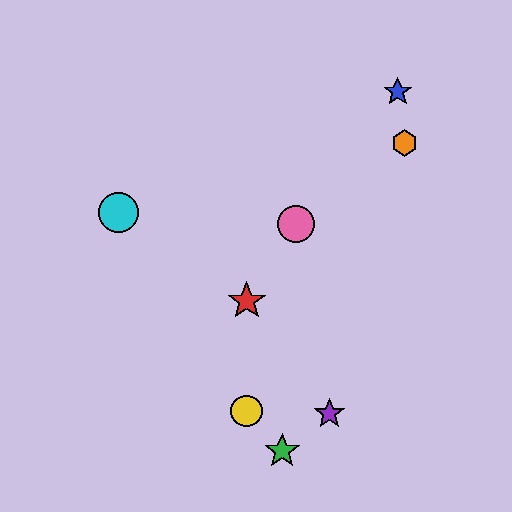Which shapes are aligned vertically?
The red star, the yellow circle are aligned vertically.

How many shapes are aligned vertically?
2 shapes (the red star, the yellow circle) are aligned vertically.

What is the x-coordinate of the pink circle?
The pink circle is at x≈296.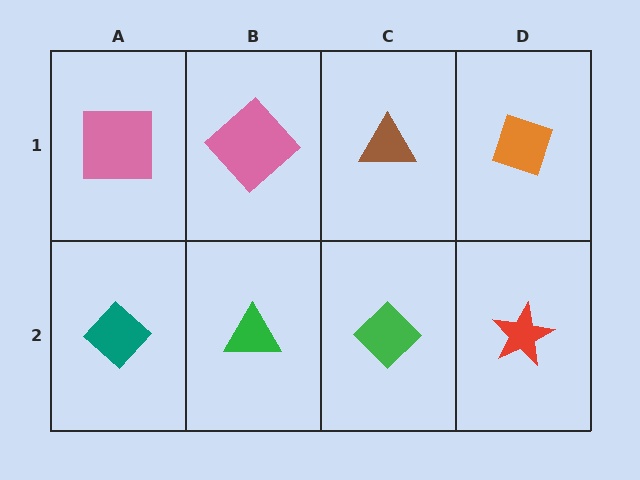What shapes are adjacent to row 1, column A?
A teal diamond (row 2, column A), a pink diamond (row 1, column B).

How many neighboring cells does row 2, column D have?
2.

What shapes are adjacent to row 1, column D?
A red star (row 2, column D), a brown triangle (row 1, column C).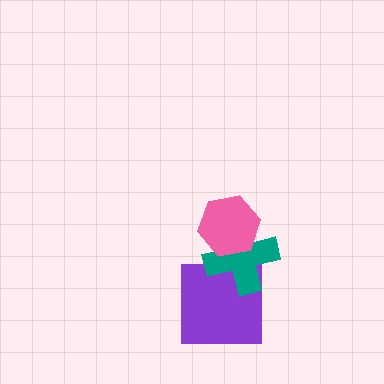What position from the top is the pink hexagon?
The pink hexagon is 1st from the top.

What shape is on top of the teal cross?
The pink hexagon is on top of the teal cross.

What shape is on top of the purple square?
The teal cross is on top of the purple square.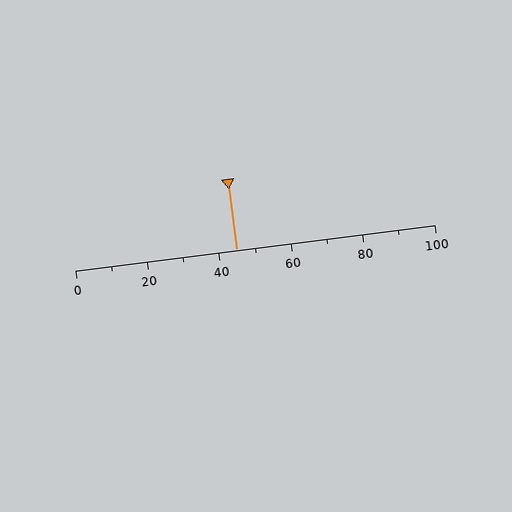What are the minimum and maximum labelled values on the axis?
The axis runs from 0 to 100.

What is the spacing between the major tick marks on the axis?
The major ticks are spaced 20 apart.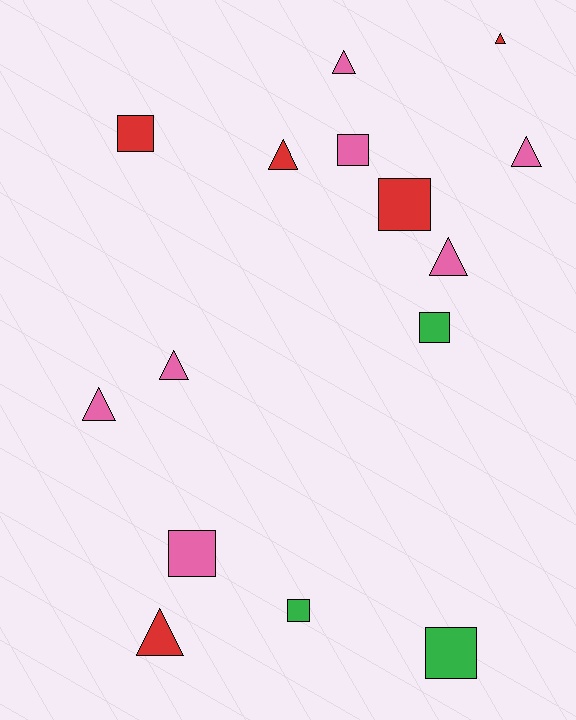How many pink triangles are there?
There are 5 pink triangles.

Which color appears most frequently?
Pink, with 7 objects.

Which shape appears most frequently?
Triangle, with 8 objects.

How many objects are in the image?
There are 15 objects.